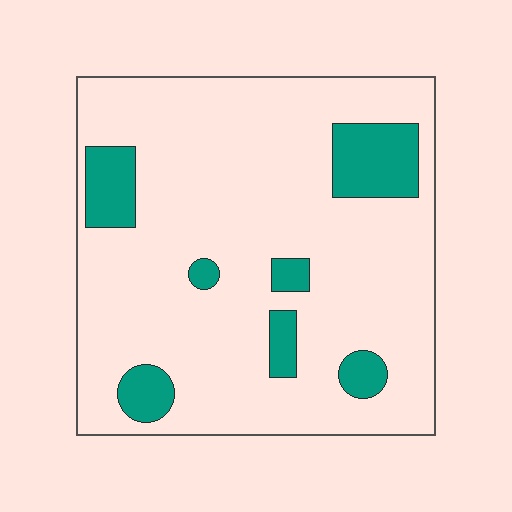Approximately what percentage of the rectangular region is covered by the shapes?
Approximately 15%.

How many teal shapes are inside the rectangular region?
7.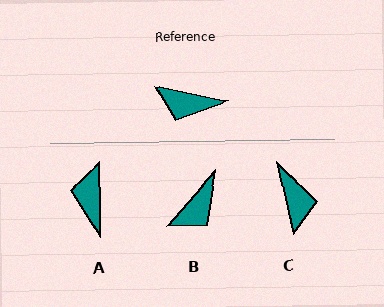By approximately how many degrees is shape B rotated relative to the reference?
Approximately 61 degrees counter-clockwise.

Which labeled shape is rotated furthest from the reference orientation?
C, about 114 degrees away.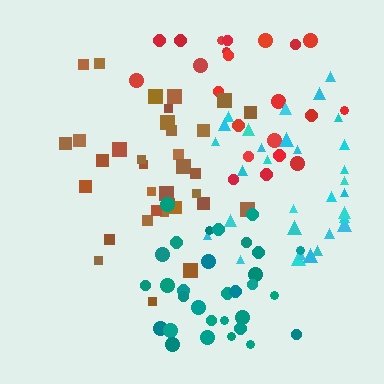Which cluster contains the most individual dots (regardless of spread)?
Brown (34).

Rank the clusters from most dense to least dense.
teal, cyan, brown, red.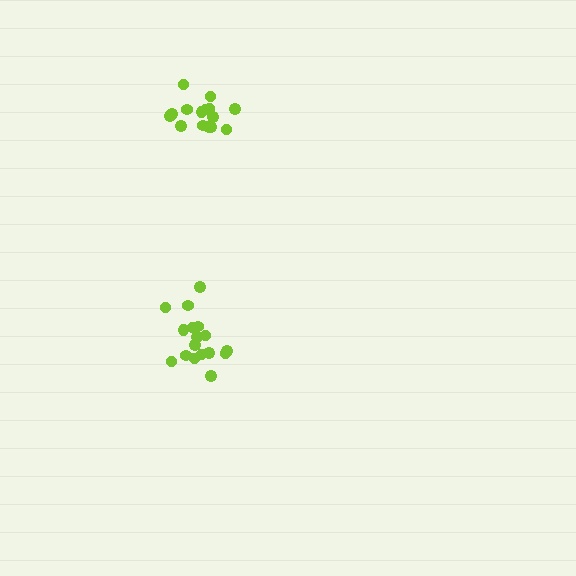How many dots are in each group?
Group 1: 15 dots, Group 2: 17 dots (32 total).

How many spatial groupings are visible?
There are 2 spatial groupings.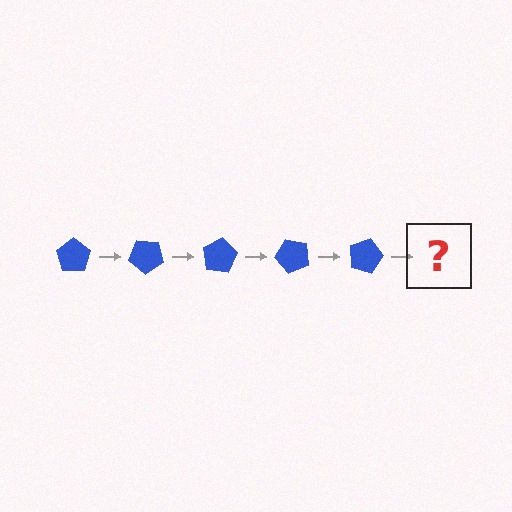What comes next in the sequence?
The next element should be a blue pentagon rotated 200 degrees.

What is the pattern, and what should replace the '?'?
The pattern is that the pentagon rotates 40 degrees each step. The '?' should be a blue pentagon rotated 200 degrees.